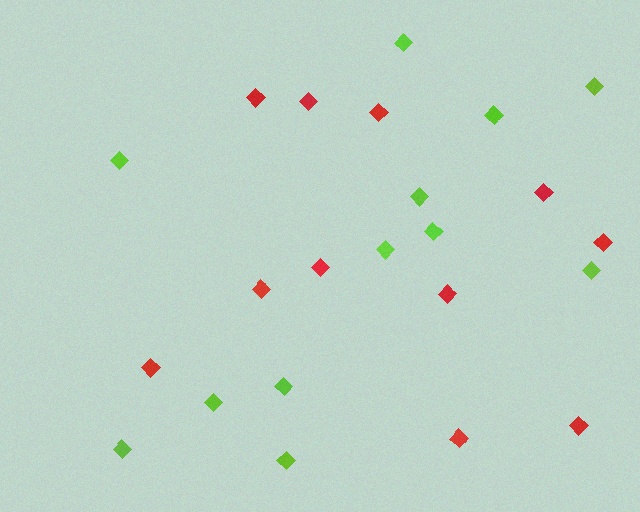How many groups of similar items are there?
There are 2 groups: one group of red diamonds (11) and one group of lime diamonds (12).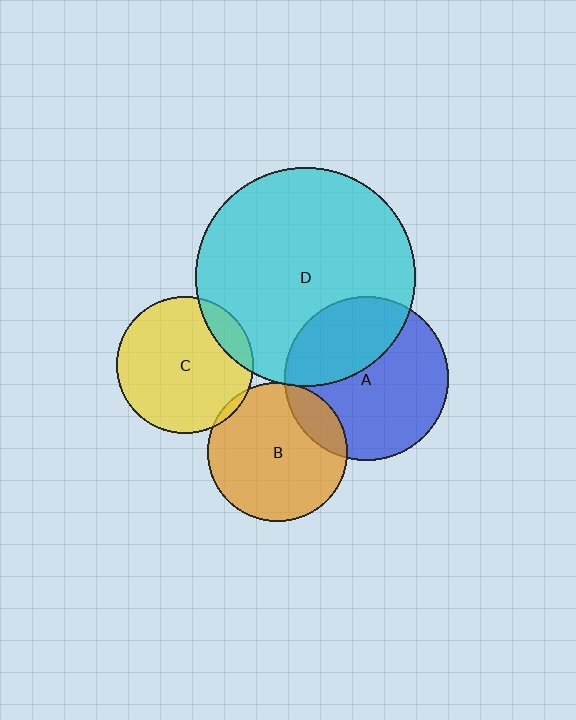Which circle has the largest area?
Circle D (cyan).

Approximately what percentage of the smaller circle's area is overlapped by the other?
Approximately 15%.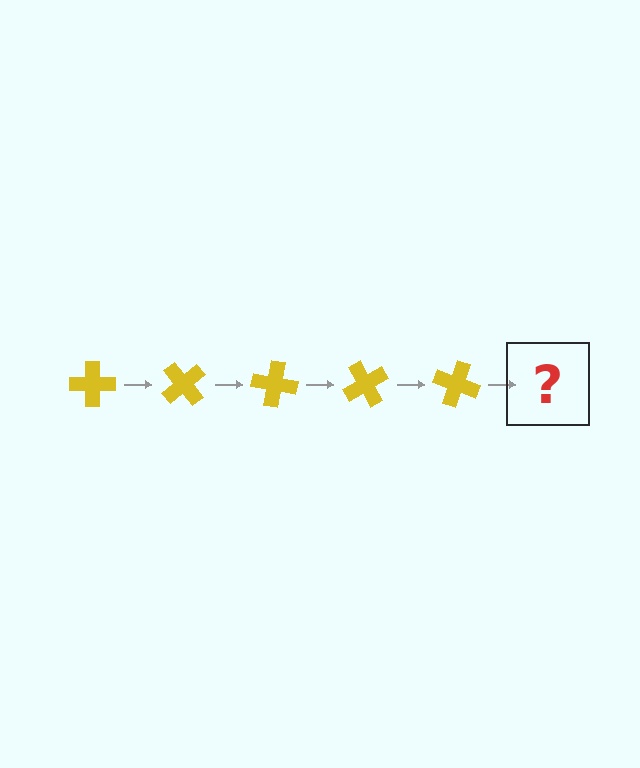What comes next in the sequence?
The next element should be a yellow cross rotated 250 degrees.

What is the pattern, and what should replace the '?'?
The pattern is that the cross rotates 50 degrees each step. The '?' should be a yellow cross rotated 250 degrees.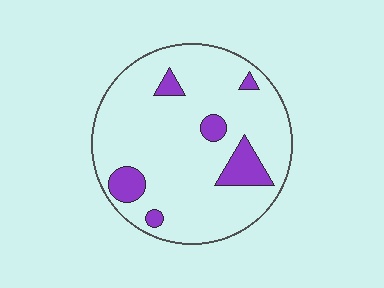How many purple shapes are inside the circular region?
6.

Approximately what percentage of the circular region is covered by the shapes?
Approximately 15%.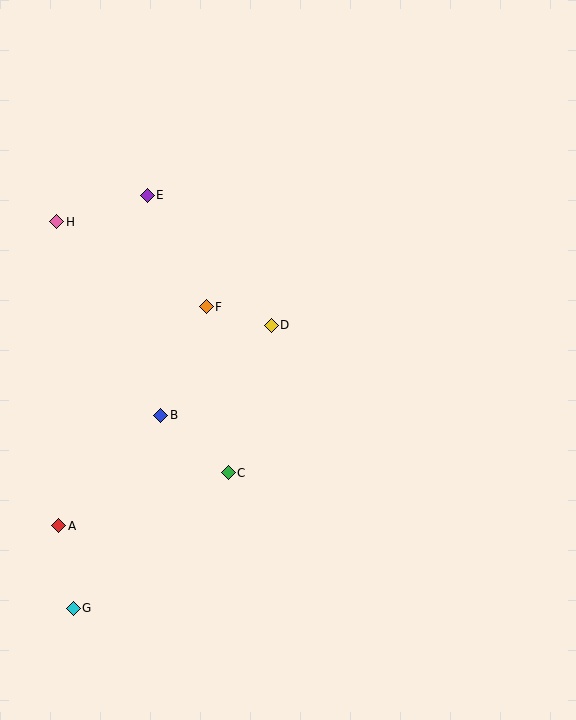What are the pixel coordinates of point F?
Point F is at (206, 307).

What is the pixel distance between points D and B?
The distance between D and B is 142 pixels.